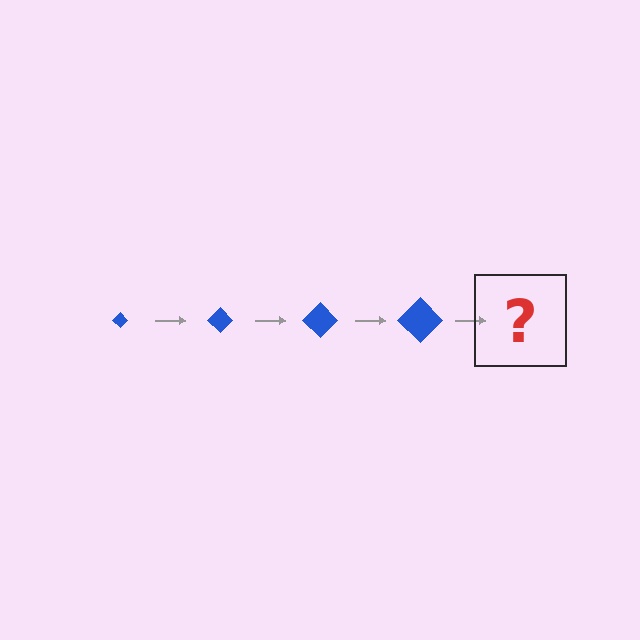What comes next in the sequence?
The next element should be a blue diamond, larger than the previous one.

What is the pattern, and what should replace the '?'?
The pattern is that the diamond gets progressively larger each step. The '?' should be a blue diamond, larger than the previous one.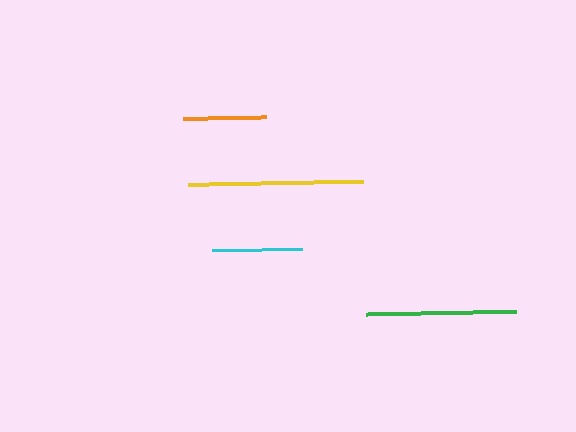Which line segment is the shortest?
The orange line is the shortest at approximately 83 pixels.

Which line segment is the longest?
The yellow line is the longest at approximately 175 pixels.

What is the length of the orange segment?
The orange segment is approximately 83 pixels long.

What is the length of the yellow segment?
The yellow segment is approximately 175 pixels long.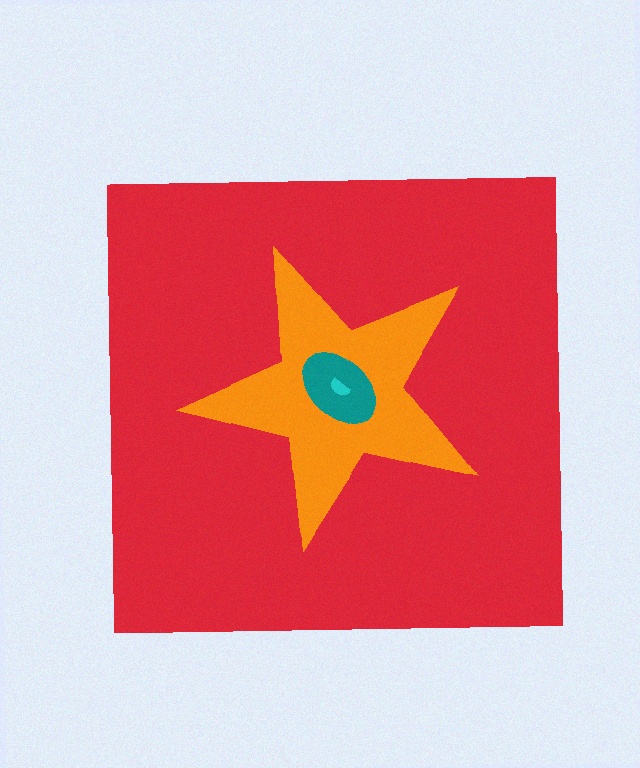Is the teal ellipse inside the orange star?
Yes.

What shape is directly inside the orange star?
The teal ellipse.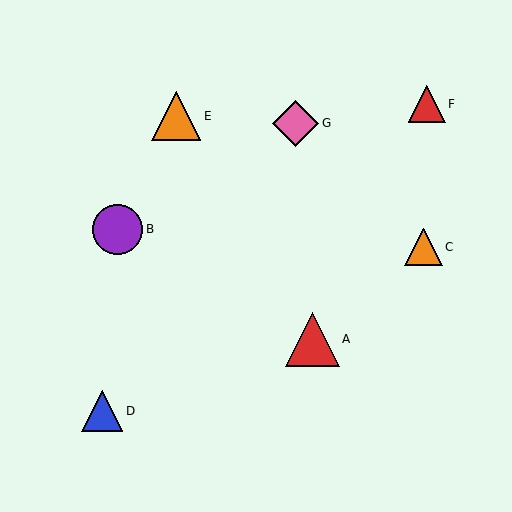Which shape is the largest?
The red triangle (labeled A) is the largest.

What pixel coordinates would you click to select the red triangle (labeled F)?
Click at (427, 104) to select the red triangle F.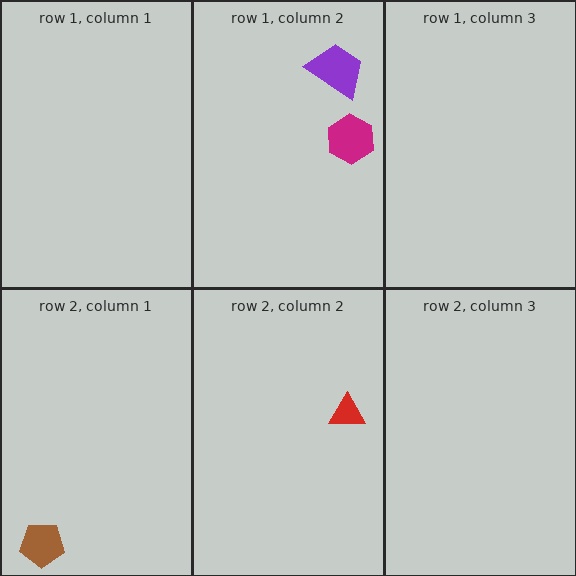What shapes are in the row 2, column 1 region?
The brown pentagon.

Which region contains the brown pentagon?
The row 2, column 1 region.